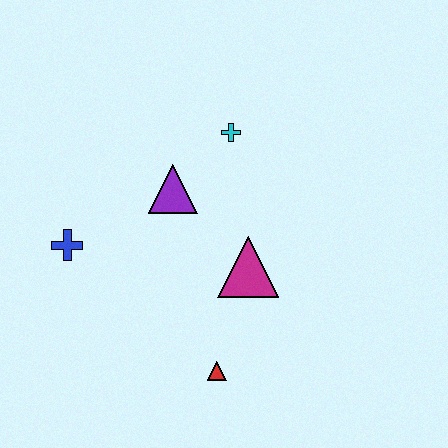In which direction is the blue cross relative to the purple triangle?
The blue cross is to the left of the purple triangle.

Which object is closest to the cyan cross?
The purple triangle is closest to the cyan cross.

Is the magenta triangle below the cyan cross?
Yes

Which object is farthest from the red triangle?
The cyan cross is farthest from the red triangle.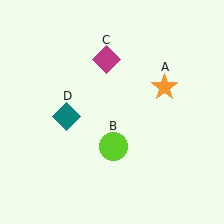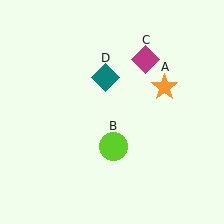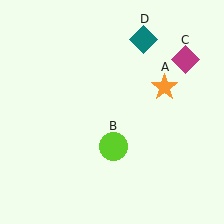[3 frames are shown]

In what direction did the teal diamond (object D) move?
The teal diamond (object D) moved up and to the right.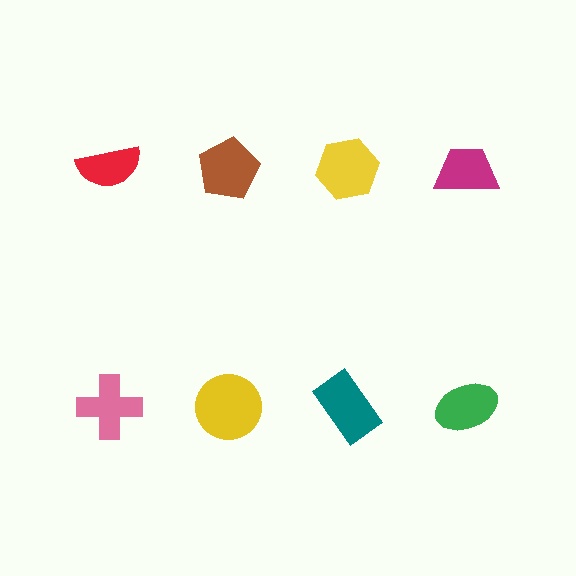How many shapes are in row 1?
4 shapes.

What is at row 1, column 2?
A brown pentagon.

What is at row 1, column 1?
A red semicircle.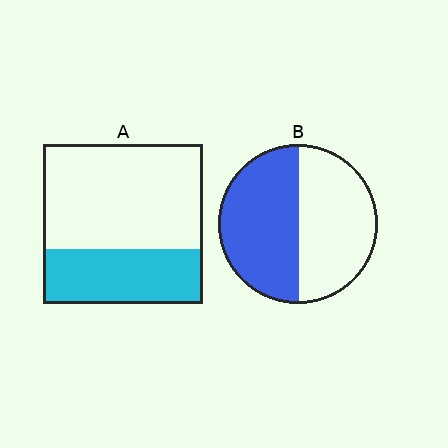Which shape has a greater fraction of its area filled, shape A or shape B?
Shape B.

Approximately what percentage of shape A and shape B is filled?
A is approximately 35% and B is approximately 50%.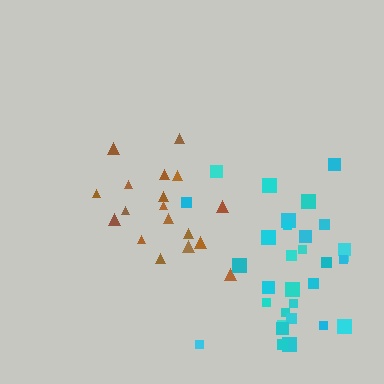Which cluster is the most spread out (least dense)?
Cyan.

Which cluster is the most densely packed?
Brown.